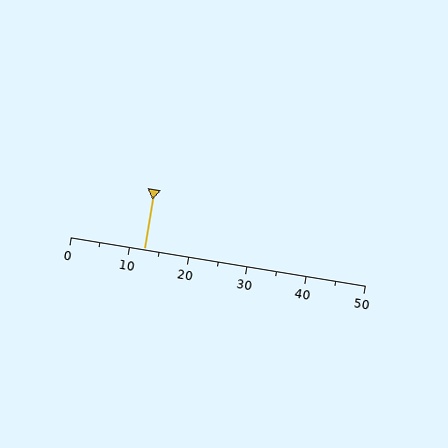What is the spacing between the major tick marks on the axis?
The major ticks are spaced 10 apart.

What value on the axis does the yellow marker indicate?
The marker indicates approximately 12.5.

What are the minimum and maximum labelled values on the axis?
The axis runs from 0 to 50.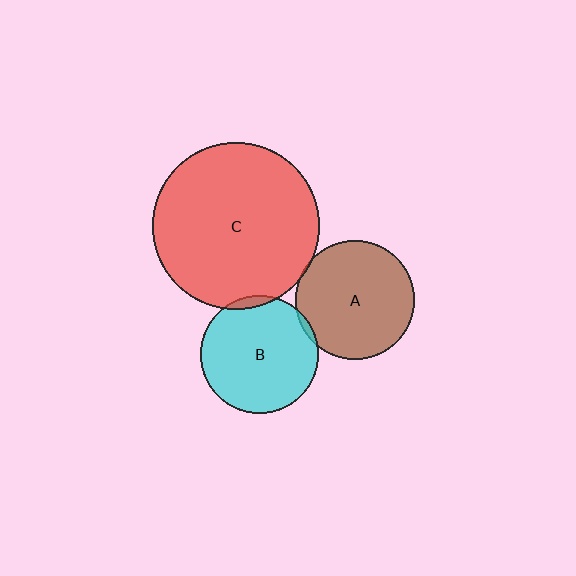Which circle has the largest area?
Circle C (red).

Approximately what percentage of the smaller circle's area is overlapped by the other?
Approximately 5%.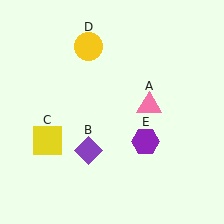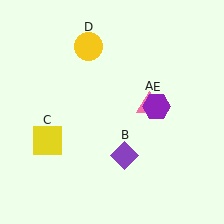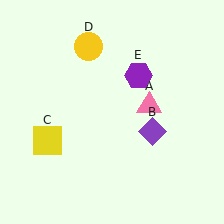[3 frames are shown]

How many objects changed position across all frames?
2 objects changed position: purple diamond (object B), purple hexagon (object E).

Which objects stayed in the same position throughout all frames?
Pink triangle (object A) and yellow square (object C) and yellow circle (object D) remained stationary.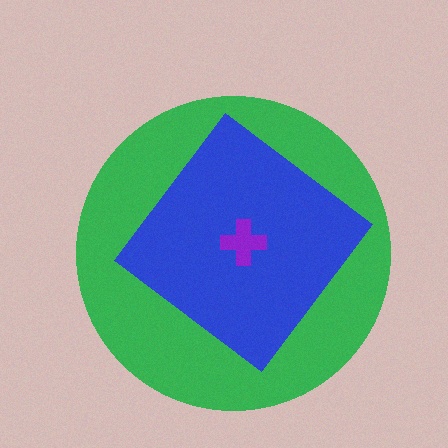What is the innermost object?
The purple cross.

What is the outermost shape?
The green circle.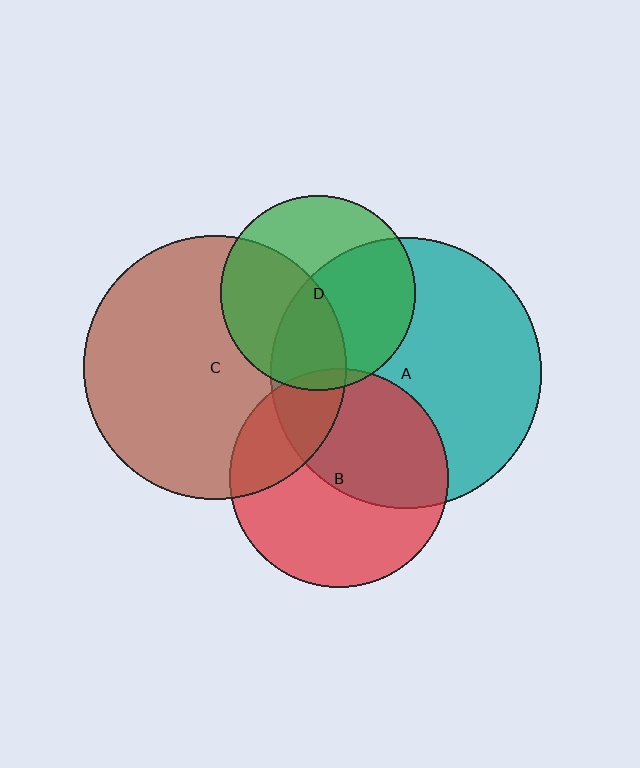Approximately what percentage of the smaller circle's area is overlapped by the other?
Approximately 45%.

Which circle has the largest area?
Circle A (teal).